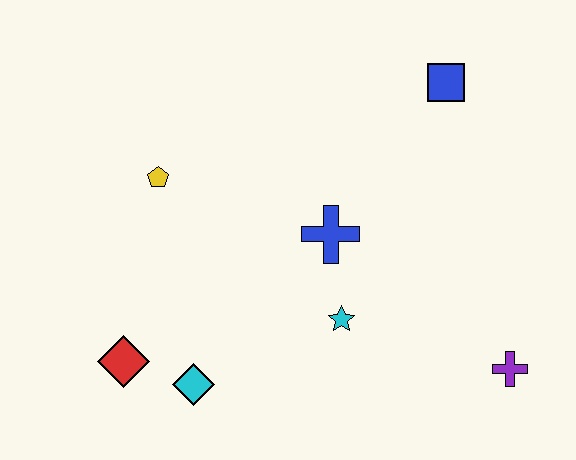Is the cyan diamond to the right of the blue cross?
No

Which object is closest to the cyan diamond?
The red diamond is closest to the cyan diamond.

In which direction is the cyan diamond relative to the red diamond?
The cyan diamond is to the right of the red diamond.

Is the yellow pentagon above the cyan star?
Yes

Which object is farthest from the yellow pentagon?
The purple cross is farthest from the yellow pentagon.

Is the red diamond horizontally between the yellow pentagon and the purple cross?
No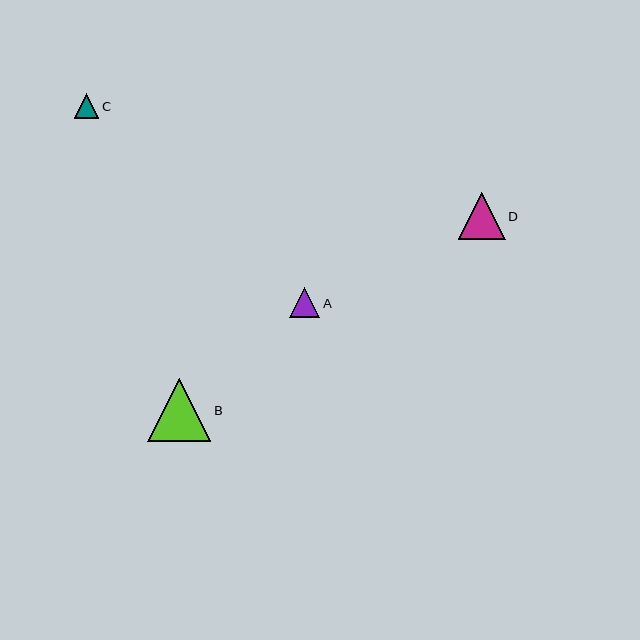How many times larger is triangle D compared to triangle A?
Triangle D is approximately 1.6 times the size of triangle A.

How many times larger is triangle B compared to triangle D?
Triangle B is approximately 1.3 times the size of triangle D.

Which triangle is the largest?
Triangle B is the largest with a size of approximately 63 pixels.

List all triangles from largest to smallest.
From largest to smallest: B, D, A, C.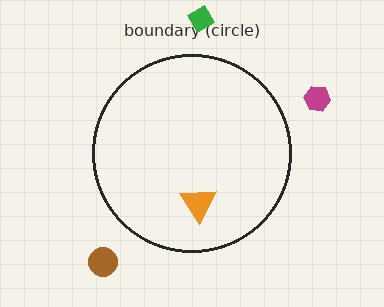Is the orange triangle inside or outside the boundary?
Inside.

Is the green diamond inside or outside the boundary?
Outside.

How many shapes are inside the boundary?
1 inside, 3 outside.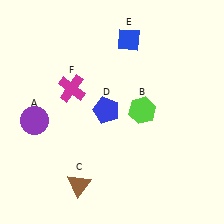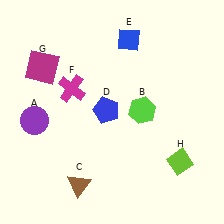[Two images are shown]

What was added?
A magenta square (G), a lime diamond (H) were added in Image 2.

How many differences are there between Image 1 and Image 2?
There are 2 differences between the two images.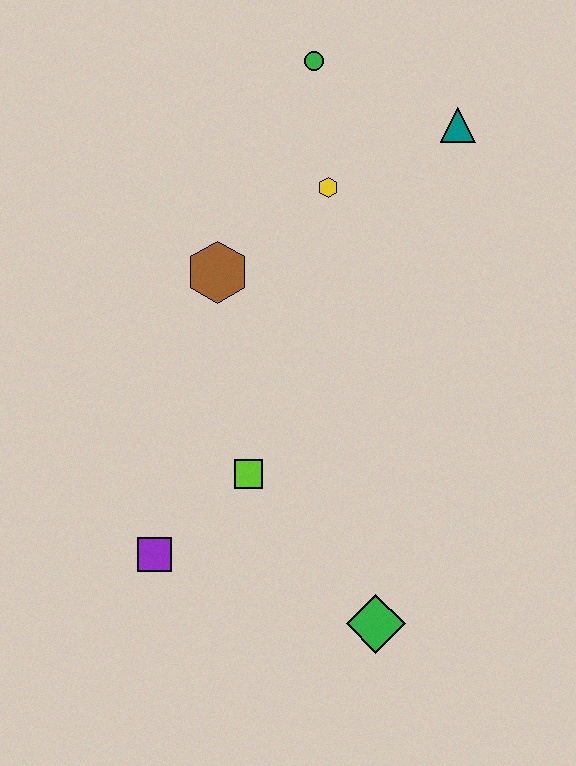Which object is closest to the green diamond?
The lime square is closest to the green diamond.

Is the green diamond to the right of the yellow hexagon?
Yes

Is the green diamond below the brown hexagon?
Yes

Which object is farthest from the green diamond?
The green circle is farthest from the green diamond.